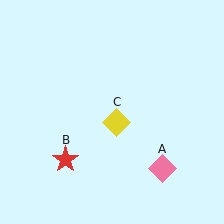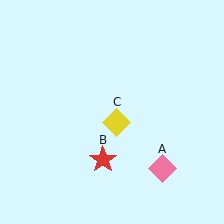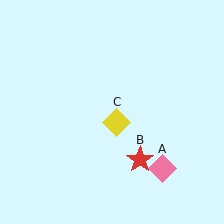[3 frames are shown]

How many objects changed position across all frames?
1 object changed position: red star (object B).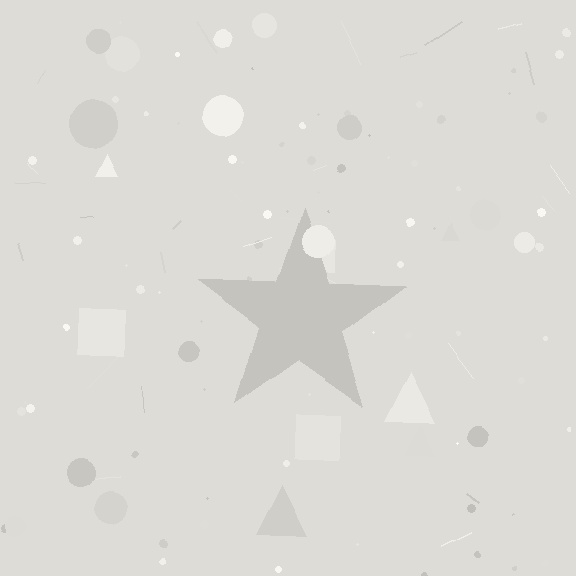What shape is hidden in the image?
A star is hidden in the image.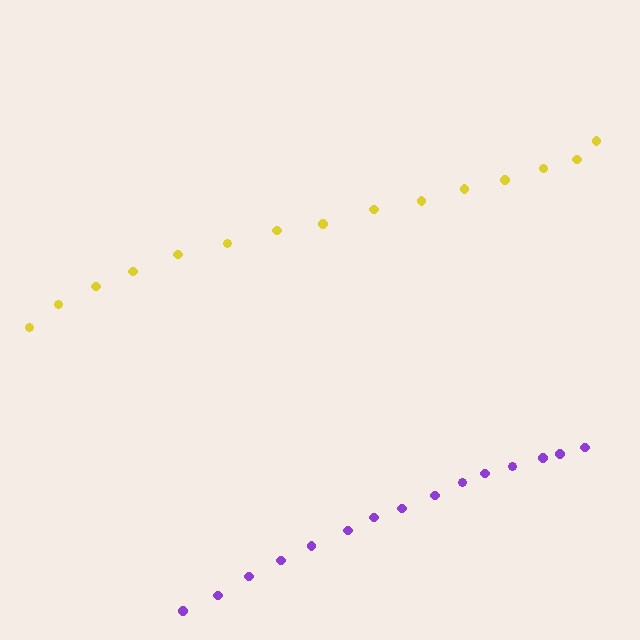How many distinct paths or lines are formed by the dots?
There are 2 distinct paths.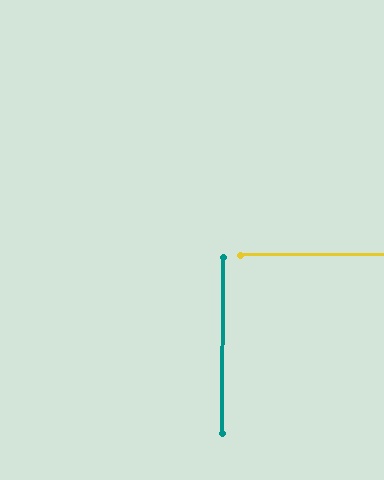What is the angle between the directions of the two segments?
Approximately 89 degrees.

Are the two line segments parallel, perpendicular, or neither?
Perpendicular — they meet at approximately 89°.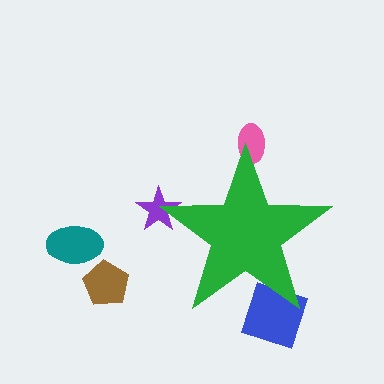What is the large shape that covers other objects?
A green star.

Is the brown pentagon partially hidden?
No, the brown pentagon is fully visible.